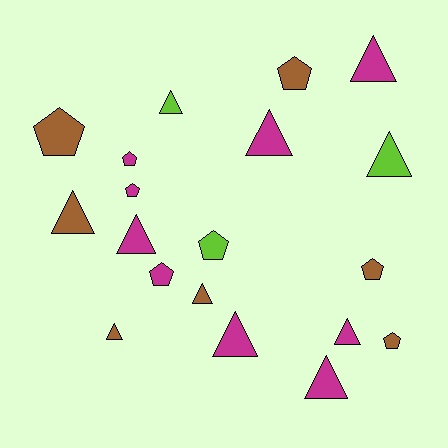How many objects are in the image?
There are 19 objects.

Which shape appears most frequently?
Triangle, with 11 objects.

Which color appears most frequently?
Magenta, with 9 objects.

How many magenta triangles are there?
There are 6 magenta triangles.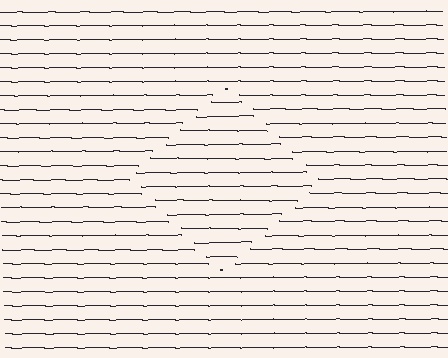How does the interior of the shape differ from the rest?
The interior of the shape contains the same grating, shifted by half a period — the contour is defined by the phase discontinuity where line-ends from the inner and outer gratings abut.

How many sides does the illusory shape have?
4 sides — the line-ends trace a square.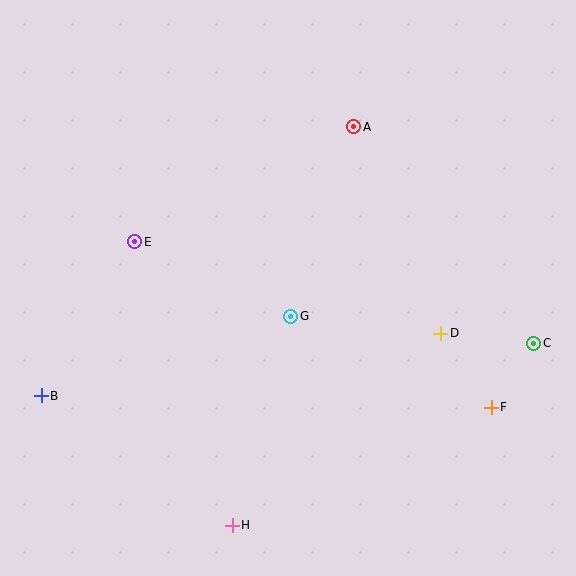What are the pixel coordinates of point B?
Point B is at (41, 396).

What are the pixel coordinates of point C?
Point C is at (534, 343).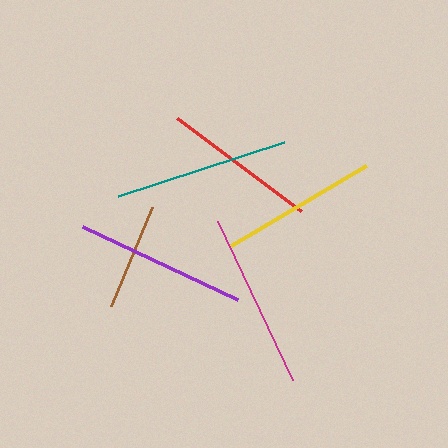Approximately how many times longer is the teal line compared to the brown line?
The teal line is approximately 1.6 times the length of the brown line.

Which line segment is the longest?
The magenta line is the longest at approximately 176 pixels.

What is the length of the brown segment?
The brown segment is approximately 107 pixels long.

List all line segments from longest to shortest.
From longest to shortest: magenta, teal, purple, yellow, red, brown.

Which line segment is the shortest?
The brown line is the shortest at approximately 107 pixels.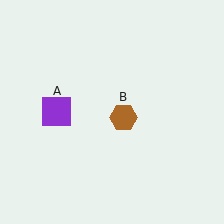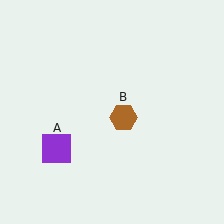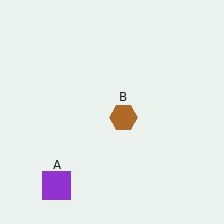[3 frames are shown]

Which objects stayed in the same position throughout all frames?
Brown hexagon (object B) remained stationary.